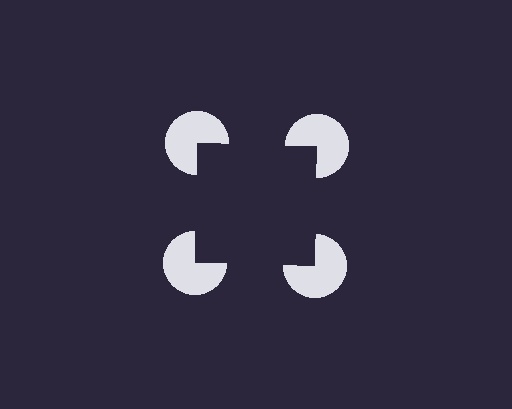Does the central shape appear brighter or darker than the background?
It typically appears slightly darker than the background, even though no actual brightness change is drawn.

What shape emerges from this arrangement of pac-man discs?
An illusory square — its edges are inferred from the aligned wedge cuts in the pac-man discs, not physically drawn.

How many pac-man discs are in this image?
There are 4 — one at each vertex of the illusory square.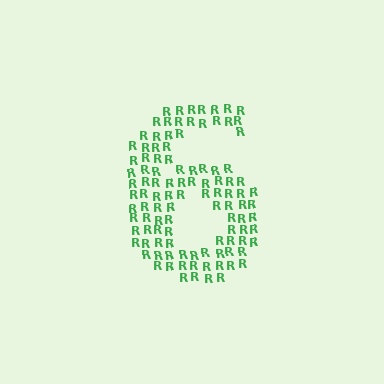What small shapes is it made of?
It is made of small letter R's.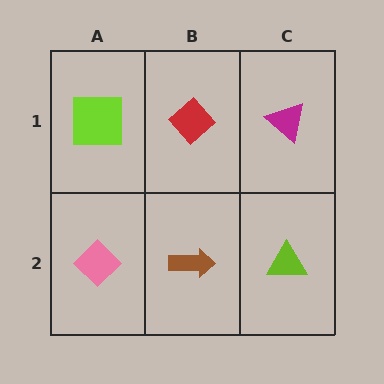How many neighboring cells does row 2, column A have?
2.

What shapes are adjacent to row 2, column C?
A magenta triangle (row 1, column C), a brown arrow (row 2, column B).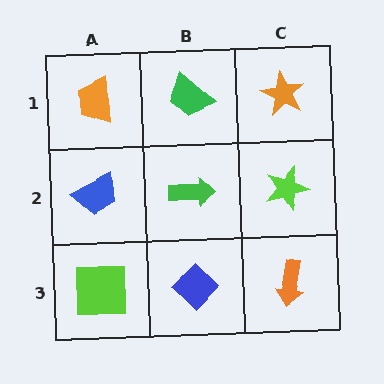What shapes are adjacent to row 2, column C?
An orange star (row 1, column C), an orange arrow (row 3, column C), a green arrow (row 2, column B).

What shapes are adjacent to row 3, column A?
A blue trapezoid (row 2, column A), a blue diamond (row 3, column B).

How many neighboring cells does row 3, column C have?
2.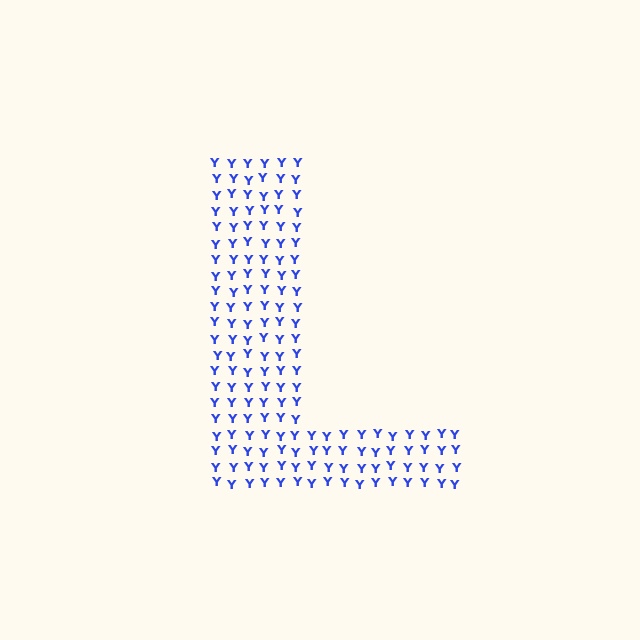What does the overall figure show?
The overall figure shows the letter L.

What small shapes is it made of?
It is made of small letter Y's.